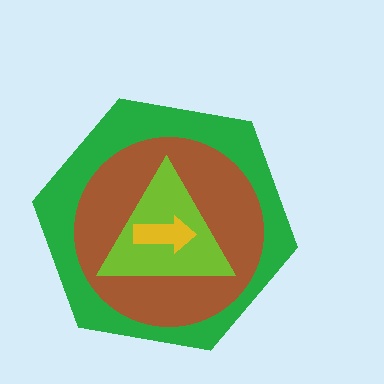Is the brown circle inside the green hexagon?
Yes.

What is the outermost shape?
The green hexagon.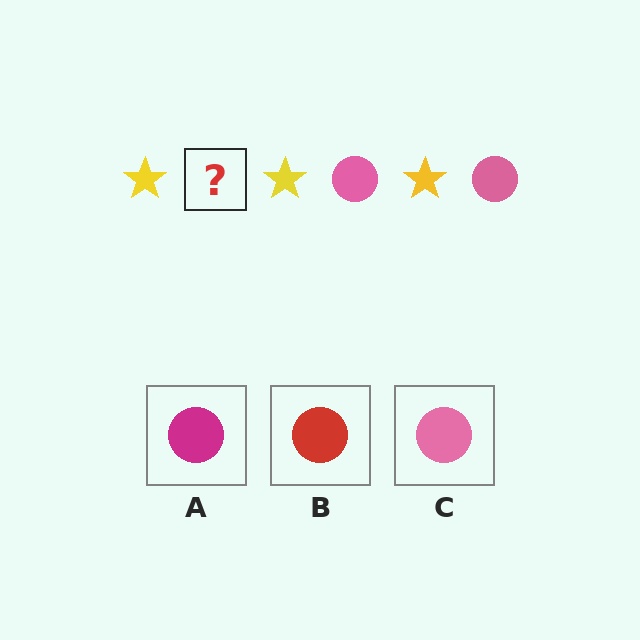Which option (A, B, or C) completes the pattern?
C.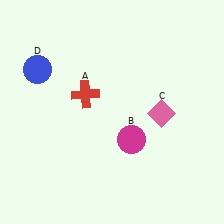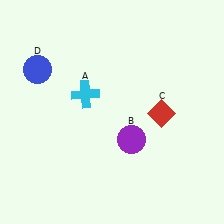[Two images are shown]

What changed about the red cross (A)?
In Image 1, A is red. In Image 2, it changed to cyan.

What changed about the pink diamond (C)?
In Image 1, C is pink. In Image 2, it changed to red.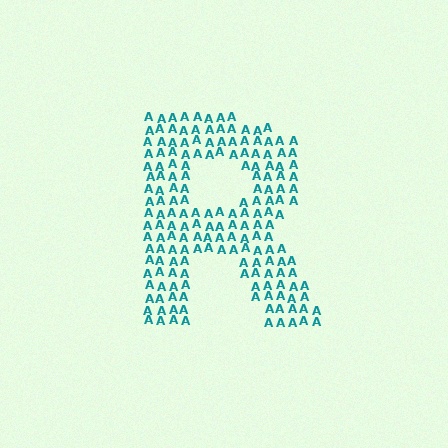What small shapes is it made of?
It is made of small letter A's.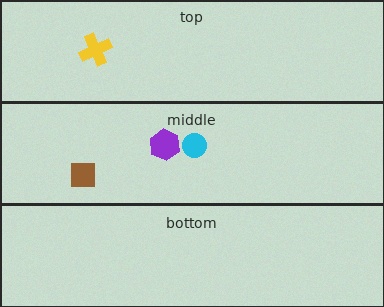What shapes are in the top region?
The yellow cross.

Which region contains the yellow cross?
The top region.